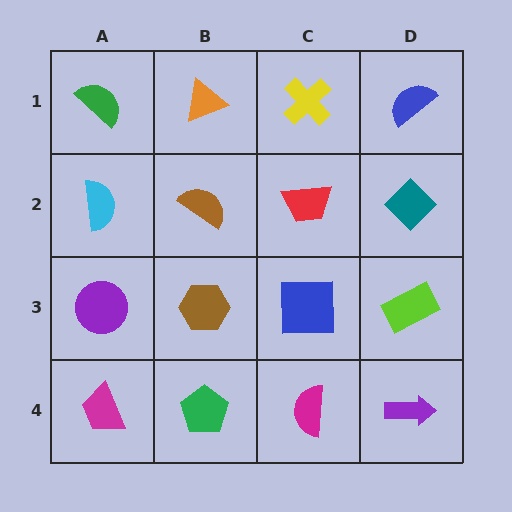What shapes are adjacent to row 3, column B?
A brown semicircle (row 2, column B), a green pentagon (row 4, column B), a purple circle (row 3, column A), a blue square (row 3, column C).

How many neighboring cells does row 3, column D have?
3.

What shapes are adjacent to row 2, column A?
A green semicircle (row 1, column A), a purple circle (row 3, column A), a brown semicircle (row 2, column B).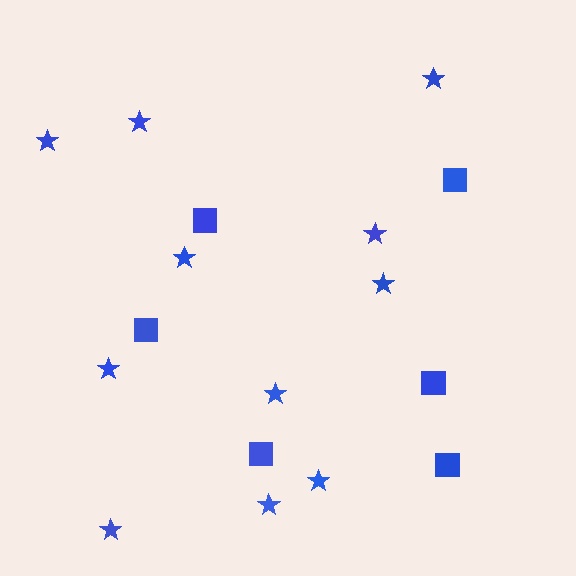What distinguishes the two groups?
There are 2 groups: one group of stars (11) and one group of squares (6).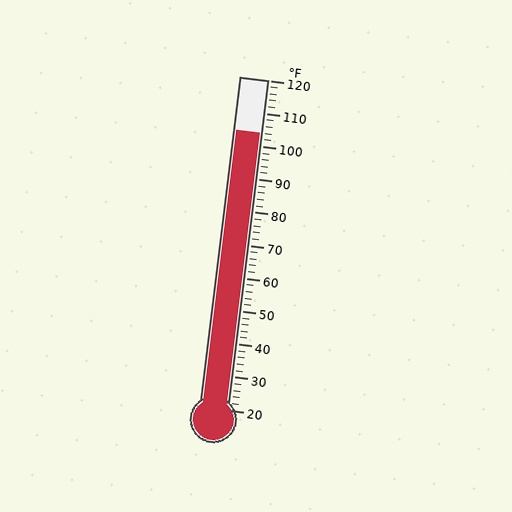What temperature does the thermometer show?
The thermometer shows approximately 104°F.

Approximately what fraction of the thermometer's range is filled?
The thermometer is filled to approximately 85% of its range.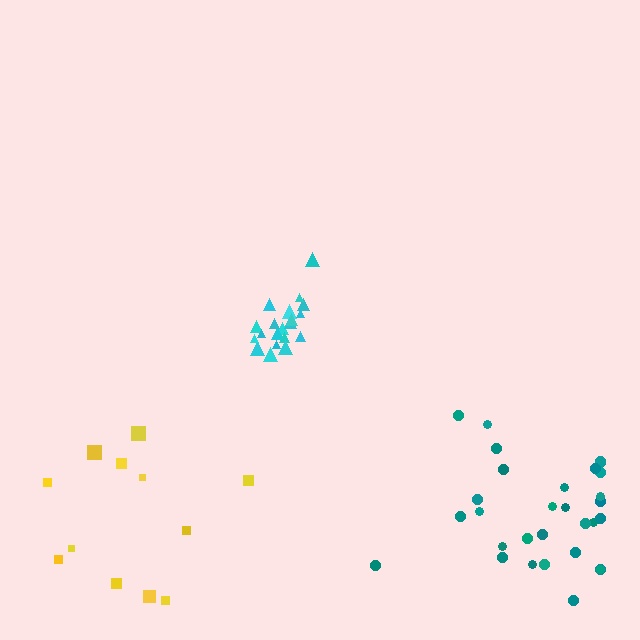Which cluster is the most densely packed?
Cyan.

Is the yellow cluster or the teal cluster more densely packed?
Teal.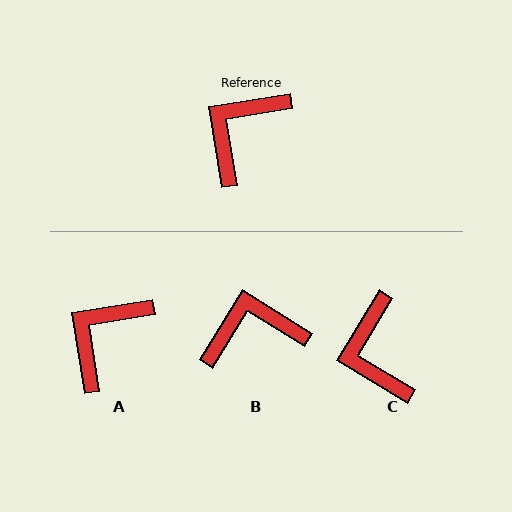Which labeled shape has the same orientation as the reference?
A.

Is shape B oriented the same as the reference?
No, it is off by about 41 degrees.